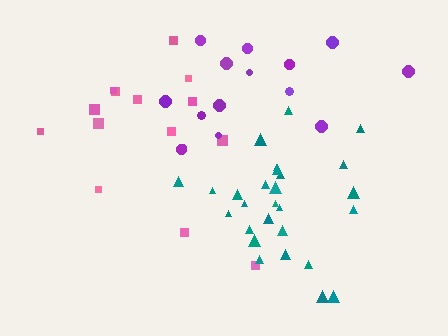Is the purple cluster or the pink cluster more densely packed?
Purple.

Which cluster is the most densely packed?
Teal.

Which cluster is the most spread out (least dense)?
Pink.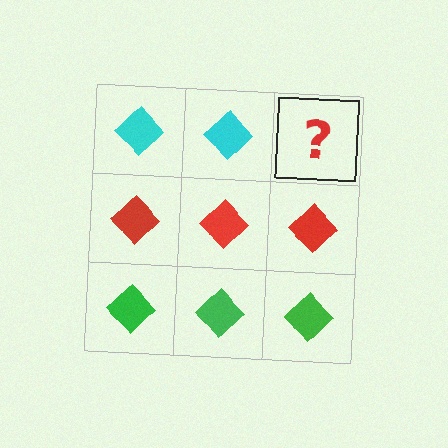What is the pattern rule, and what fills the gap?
The rule is that each row has a consistent color. The gap should be filled with a cyan diamond.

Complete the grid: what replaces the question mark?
The question mark should be replaced with a cyan diamond.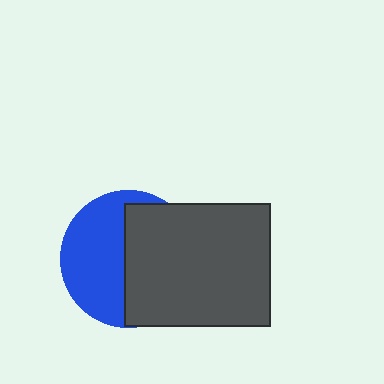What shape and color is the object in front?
The object in front is a dark gray rectangle.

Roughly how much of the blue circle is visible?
About half of it is visible (roughly 48%).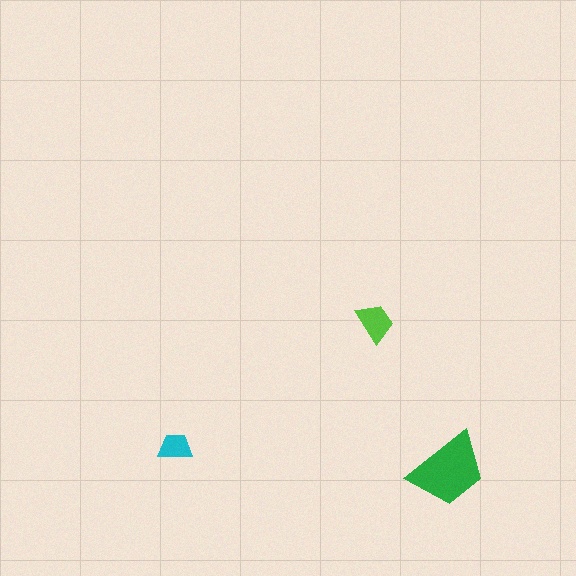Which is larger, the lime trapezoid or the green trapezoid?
The green one.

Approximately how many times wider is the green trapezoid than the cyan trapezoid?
About 2.5 times wider.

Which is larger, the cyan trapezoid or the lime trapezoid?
The lime one.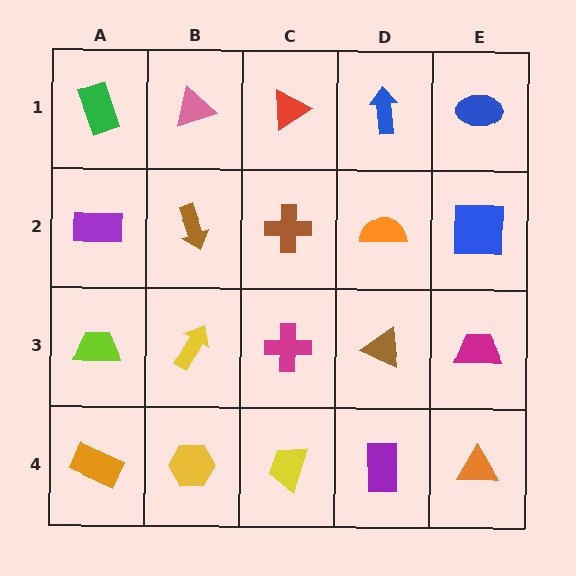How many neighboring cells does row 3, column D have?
4.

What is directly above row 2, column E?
A blue ellipse.